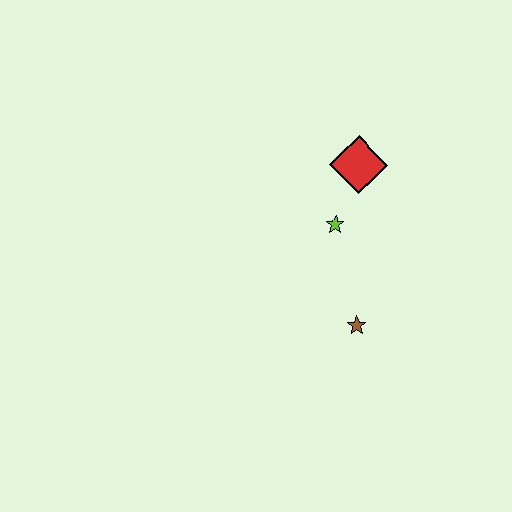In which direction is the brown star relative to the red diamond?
The brown star is below the red diamond.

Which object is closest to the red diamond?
The lime star is closest to the red diamond.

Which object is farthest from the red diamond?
The brown star is farthest from the red diamond.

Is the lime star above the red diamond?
No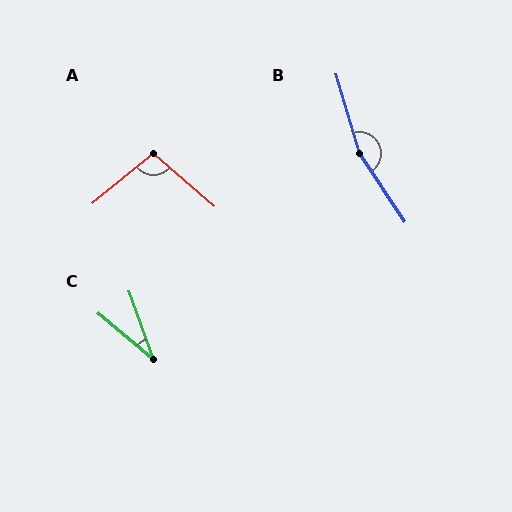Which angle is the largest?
B, at approximately 162 degrees.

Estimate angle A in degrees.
Approximately 100 degrees.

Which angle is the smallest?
C, at approximately 30 degrees.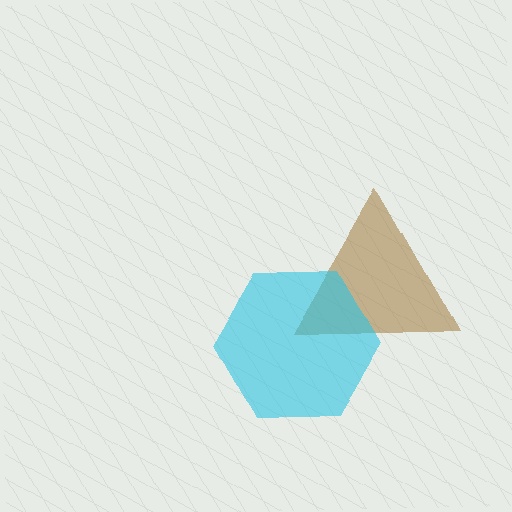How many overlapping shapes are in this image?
There are 2 overlapping shapes in the image.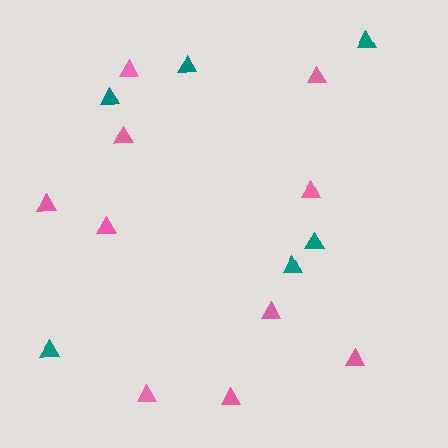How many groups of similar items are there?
There are 2 groups: one group of pink triangles (10) and one group of teal triangles (6).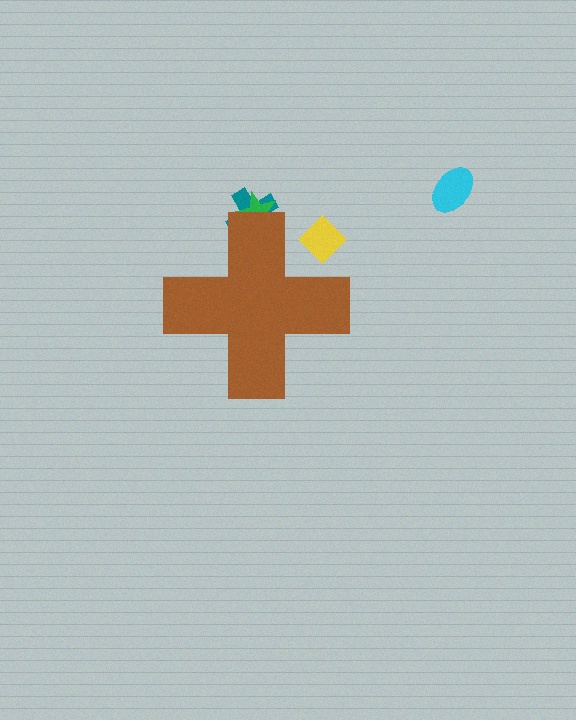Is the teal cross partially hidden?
Yes, the teal cross is partially hidden behind the brown cross.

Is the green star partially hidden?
Yes, the green star is partially hidden behind the brown cross.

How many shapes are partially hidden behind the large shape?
3 shapes are partially hidden.